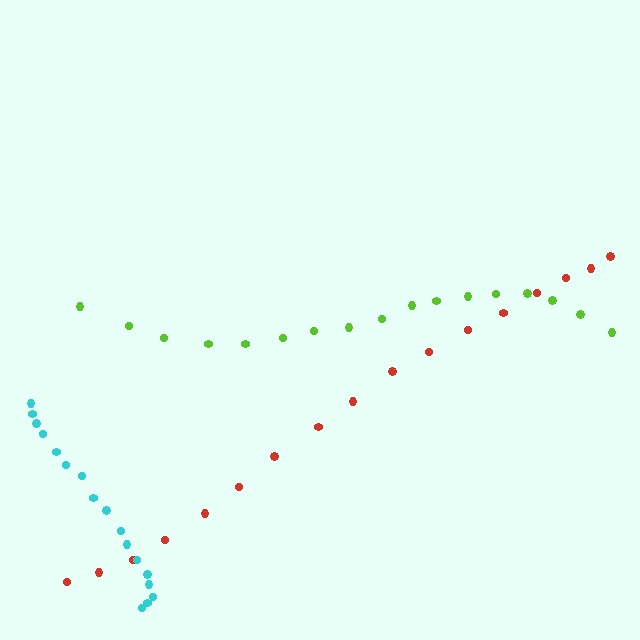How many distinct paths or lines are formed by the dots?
There are 3 distinct paths.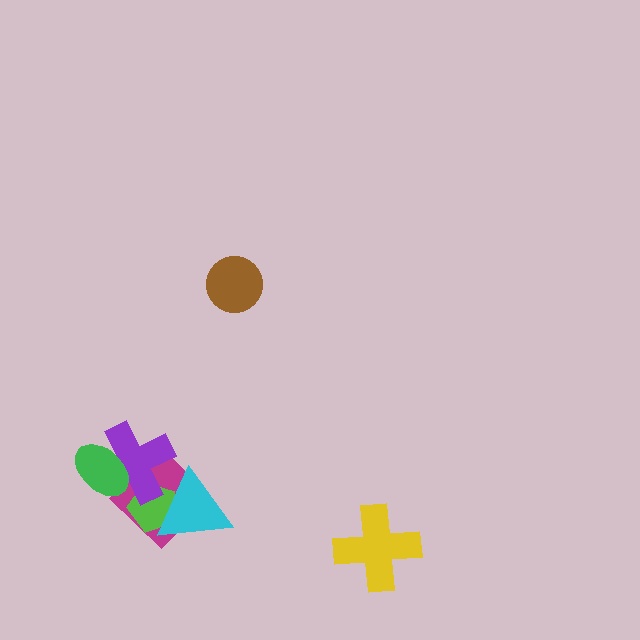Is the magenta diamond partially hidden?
Yes, it is partially covered by another shape.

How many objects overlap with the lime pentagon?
3 objects overlap with the lime pentagon.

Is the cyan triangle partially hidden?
Yes, it is partially covered by another shape.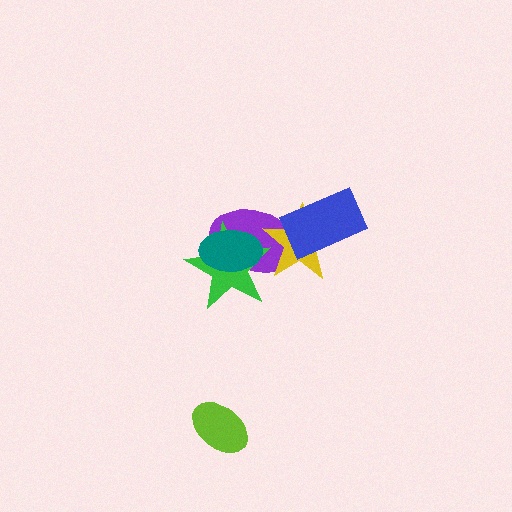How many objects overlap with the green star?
3 objects overlap with the green star.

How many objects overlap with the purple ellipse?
4 objects overlap with the purple ellipse.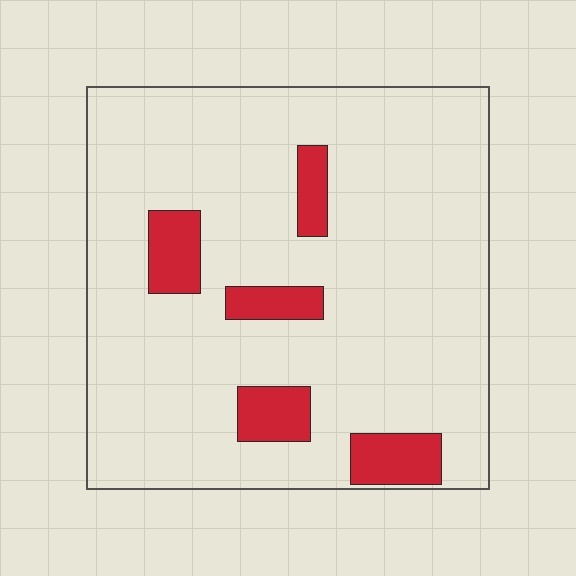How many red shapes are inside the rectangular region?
5.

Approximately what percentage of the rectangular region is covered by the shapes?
Approximately 10%.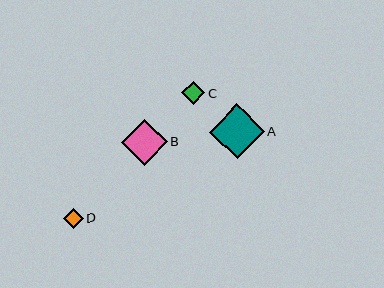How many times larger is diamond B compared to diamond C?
Diamond B is approximately 2.0 times the size of diamond C.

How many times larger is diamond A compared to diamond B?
Diamond A is approximately 1.2 times the size of diamond B.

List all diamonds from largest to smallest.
From largest to smallest: A, B, C, D.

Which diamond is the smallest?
Diamond D is the smallest with a size of approximately 20 pixels.